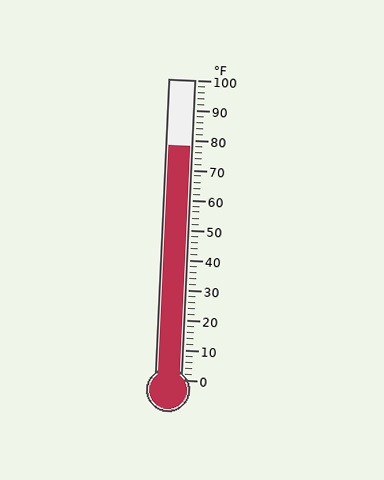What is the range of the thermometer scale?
The thermometer scale ranges from 0°F to 100°F.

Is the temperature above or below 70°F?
The temperature is above 70°F.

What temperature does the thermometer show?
The thermometer shows approximately 78°F.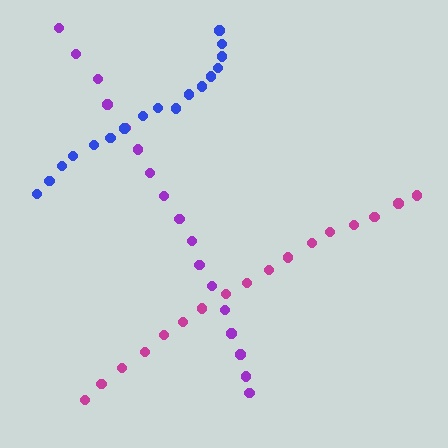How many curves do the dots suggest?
There are 3 distinct paths.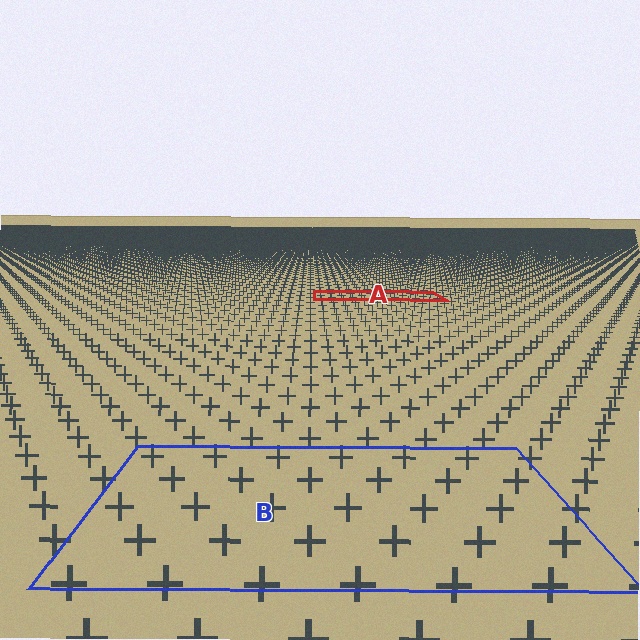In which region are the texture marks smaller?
The texture marks are smaller in region A, because it is farther away.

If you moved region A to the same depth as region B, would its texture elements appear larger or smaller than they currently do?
They would appear larger. At a closer depth, the same texture elements are projected at a bigger on-screen size.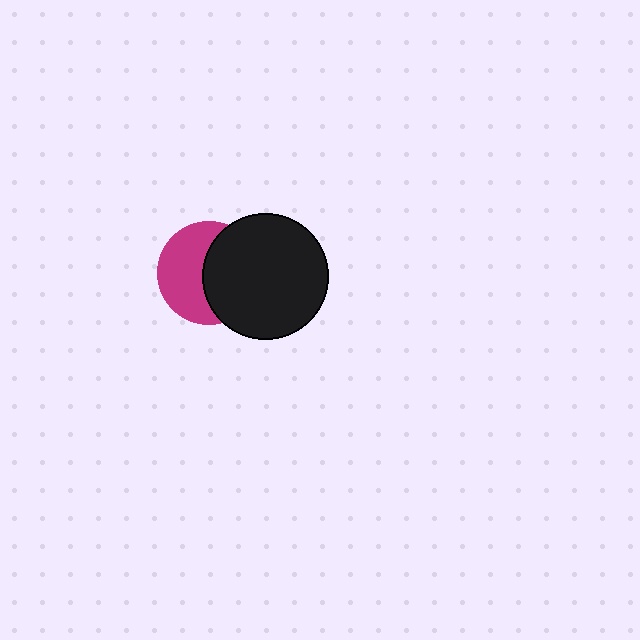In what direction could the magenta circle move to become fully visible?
The magenta circle could move left. That would shift it out from behind the black circle entirely.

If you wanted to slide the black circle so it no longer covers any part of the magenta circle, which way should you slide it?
Slide it right — that is the most direct way to separate the two shapes.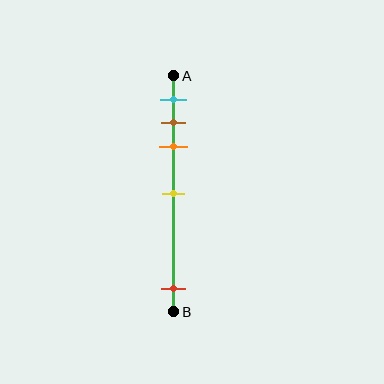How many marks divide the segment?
There are 5 marks dividing the segment.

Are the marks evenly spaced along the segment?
No, the marks are not evenly spaced.